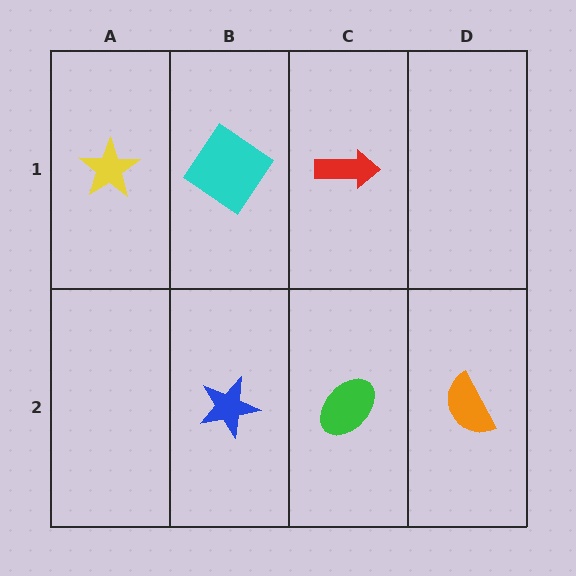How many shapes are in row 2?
3 shapes.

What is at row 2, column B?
A blue star.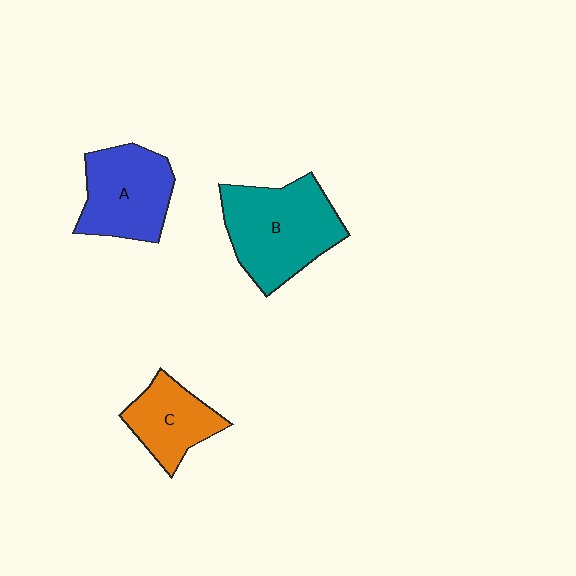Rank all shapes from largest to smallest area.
From largest to smallest: B (teal), A (blue), C (orange).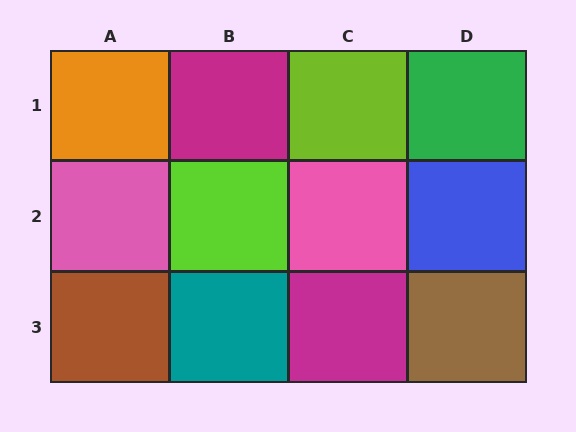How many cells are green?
1 cell is green.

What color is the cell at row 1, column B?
Magenta.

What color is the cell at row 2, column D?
Blue.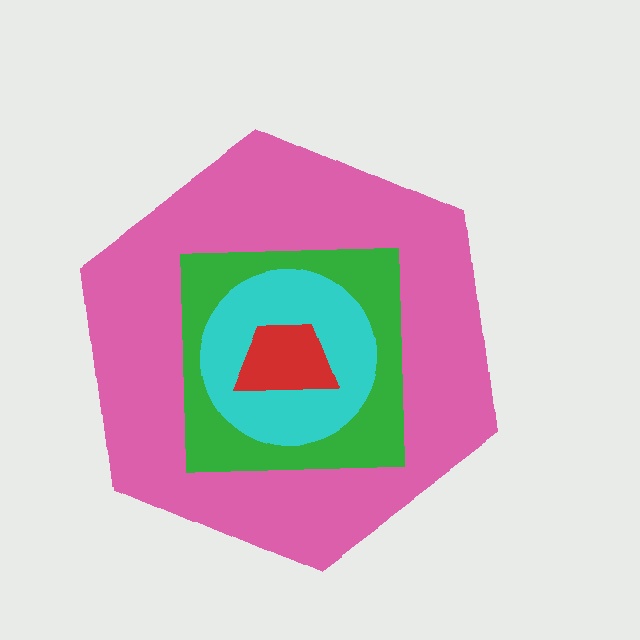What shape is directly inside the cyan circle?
The red trapezoid.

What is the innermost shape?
The red trapezoid.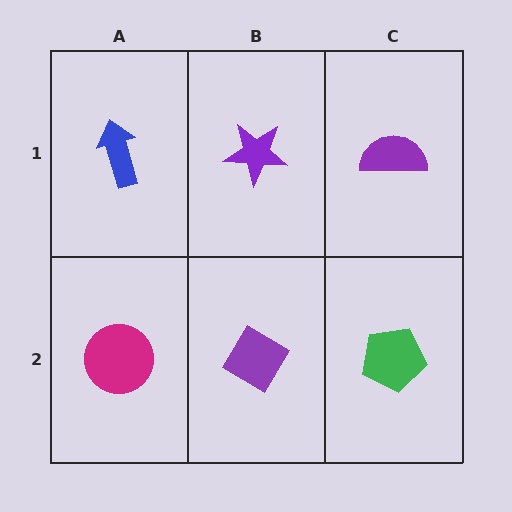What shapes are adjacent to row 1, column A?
A magenta circle (row 2, column A), a purple star (row 1, column B).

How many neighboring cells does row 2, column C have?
2.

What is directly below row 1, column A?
A magenta circle.